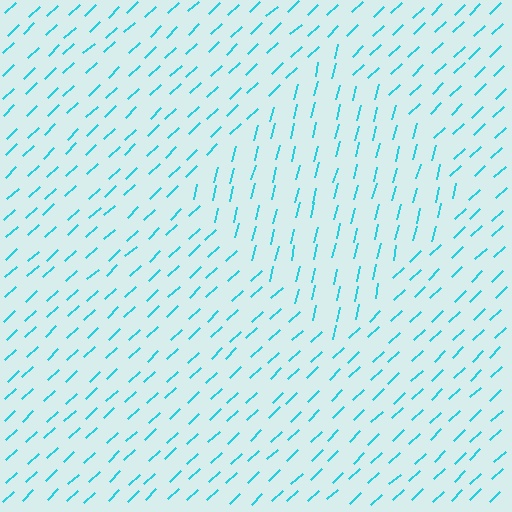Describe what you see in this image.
The image is filled with small cyan line segments. A diamond region in the image has lines oriented differently from the surrounding lines, creating a visible texture boundary.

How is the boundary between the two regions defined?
The boundary is defined purely by a change in line orientation (approximately 33 degrees difference). All lines are the same color and thickness.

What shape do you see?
I see a diamond.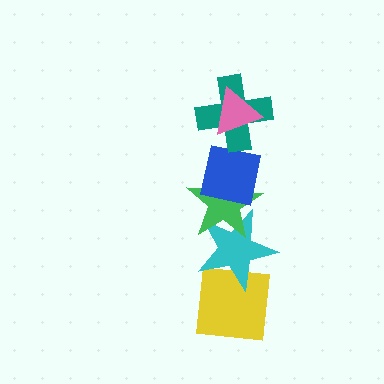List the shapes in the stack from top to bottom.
From top to bottom: the pink triangle, the teal cross, the blue square, the green star, the cyan star, the yellow square.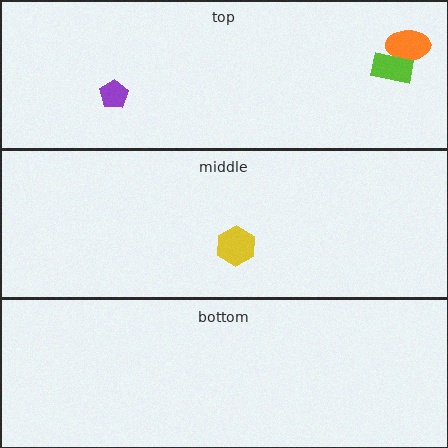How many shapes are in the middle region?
1.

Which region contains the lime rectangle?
The top region.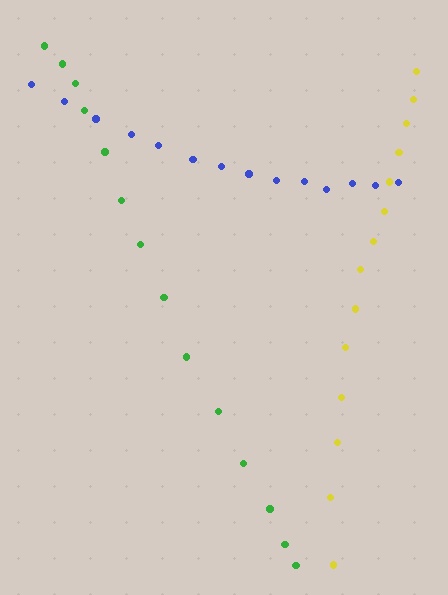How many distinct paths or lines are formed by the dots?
There are 3 distinct paths.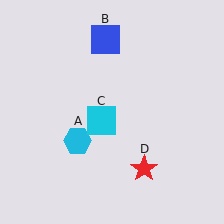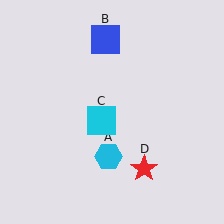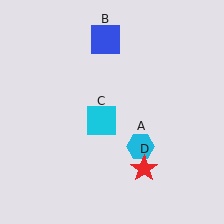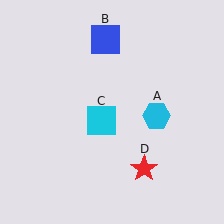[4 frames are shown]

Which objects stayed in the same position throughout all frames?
Blue square (object B) and cyan square (object C) and red star (object D) remained stationary.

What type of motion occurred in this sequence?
The cyan hexagon (object A) rotated counterclockwise around the center of the scene.